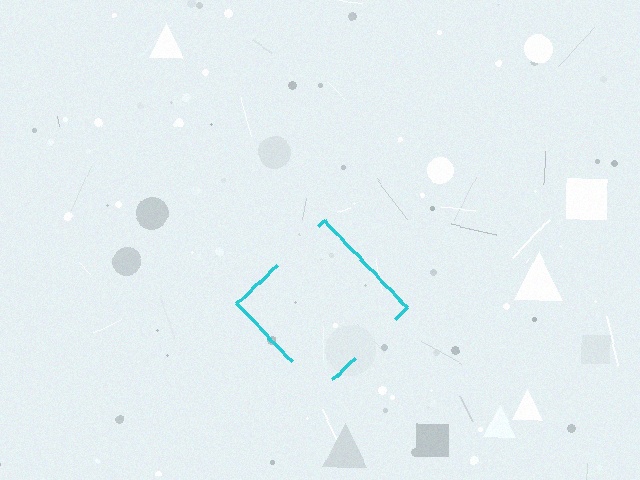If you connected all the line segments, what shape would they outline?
They would outline a diamond.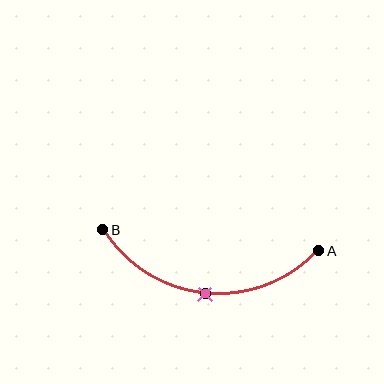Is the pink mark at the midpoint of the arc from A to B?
Yes. The pink mark lies on the arc at equal arc-length from both A and B — it is the arc midpoint.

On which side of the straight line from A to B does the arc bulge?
The arc bulges below the straight line connecting A and B.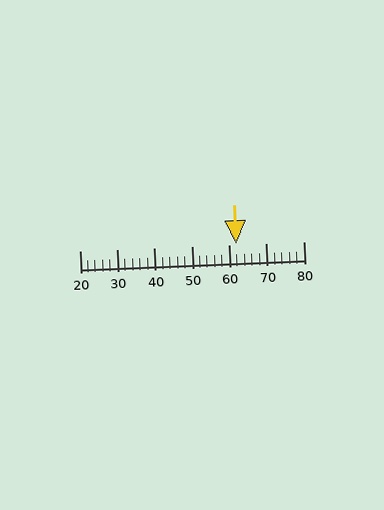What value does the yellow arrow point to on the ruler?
The yellow arrow points to approximately 62.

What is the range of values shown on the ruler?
The ruler shows values from 20 to 80.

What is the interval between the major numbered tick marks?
The major tick marks are spaced 10 units apart.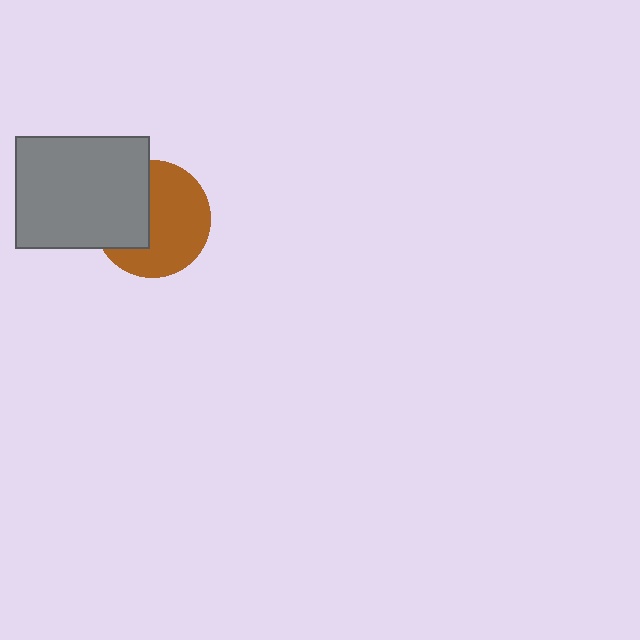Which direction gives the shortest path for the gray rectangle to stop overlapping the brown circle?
Moving left gives the shortest separation.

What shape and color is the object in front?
The object in front is a gray rectangle.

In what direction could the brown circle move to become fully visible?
The brown circle could move right. That would shift it out from behind the gray rectangle entirely.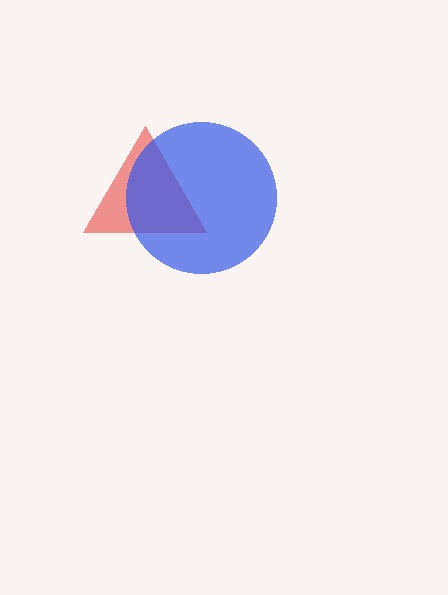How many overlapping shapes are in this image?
There are 2 overlapping shapes in the image.